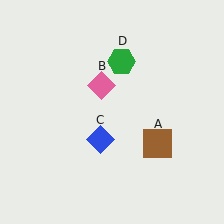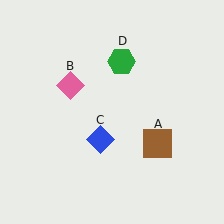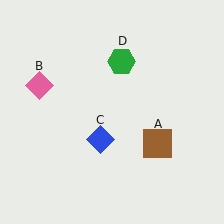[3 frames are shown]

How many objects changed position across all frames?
1 object changed position: pink diamond (object B).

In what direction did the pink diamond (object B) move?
The pink diamond (object B) moved left.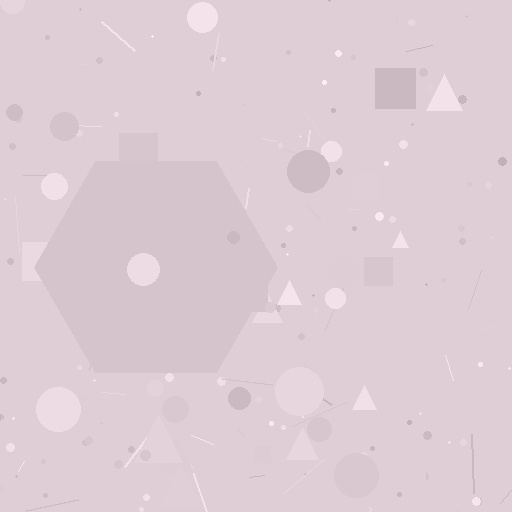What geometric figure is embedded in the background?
A hexagon is embedded in the background.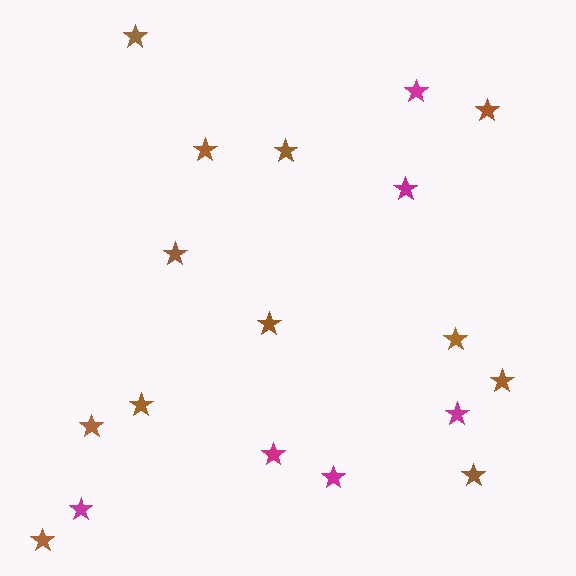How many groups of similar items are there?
There are 2 groups: one group of brown stars (12) and one group of magenta stars (6).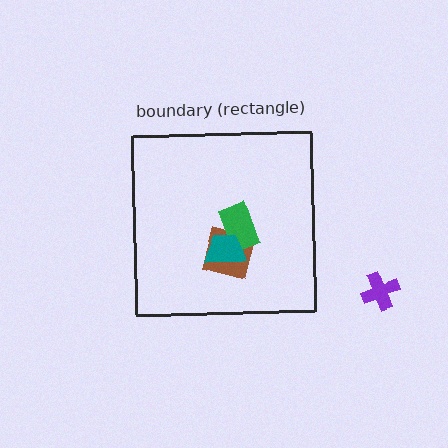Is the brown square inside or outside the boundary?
Inside.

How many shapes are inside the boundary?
3 inside, 1 outside.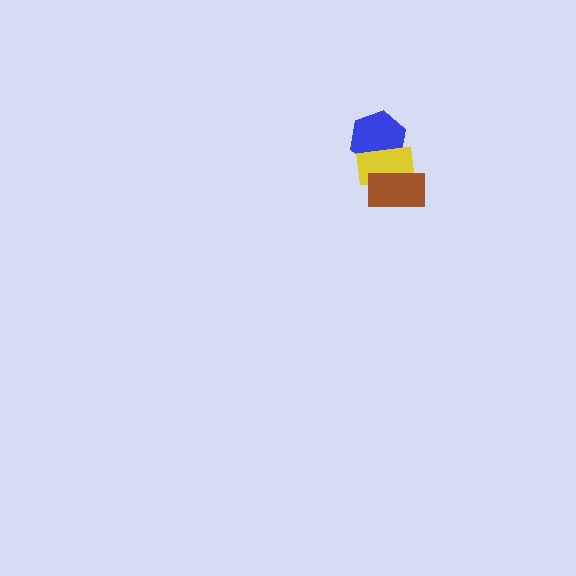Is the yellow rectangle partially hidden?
Yes, it is partially covered by another shape.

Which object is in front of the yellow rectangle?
The brown rectangle is in front of the yellow rectangle.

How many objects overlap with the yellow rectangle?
2 objects overlap with the yellow rectangle.